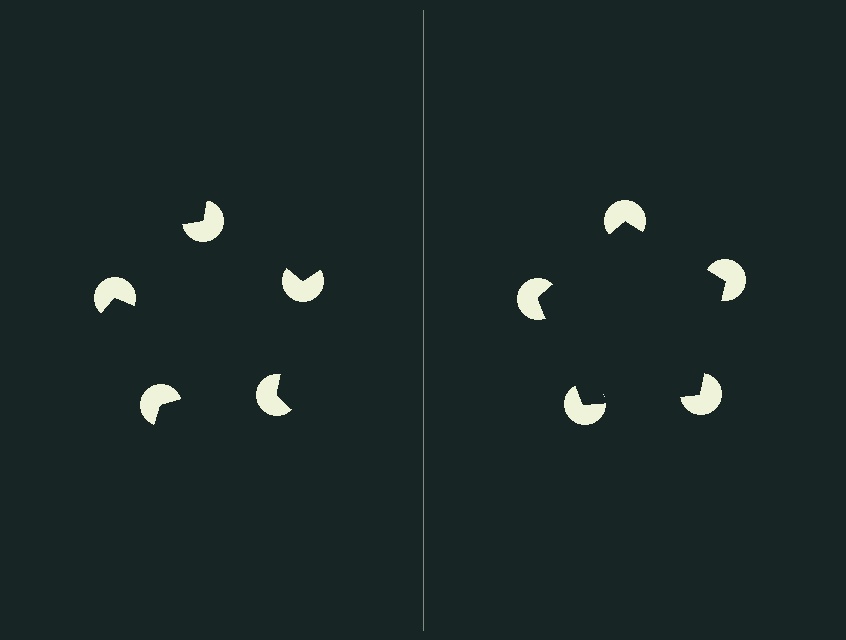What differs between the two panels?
The pac-man discs are positioned identically on both sides; only the wedge orientations differ. On the right they align to a pentagon; on the left they are misaligned.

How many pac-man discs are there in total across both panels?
10 — 5 on each side.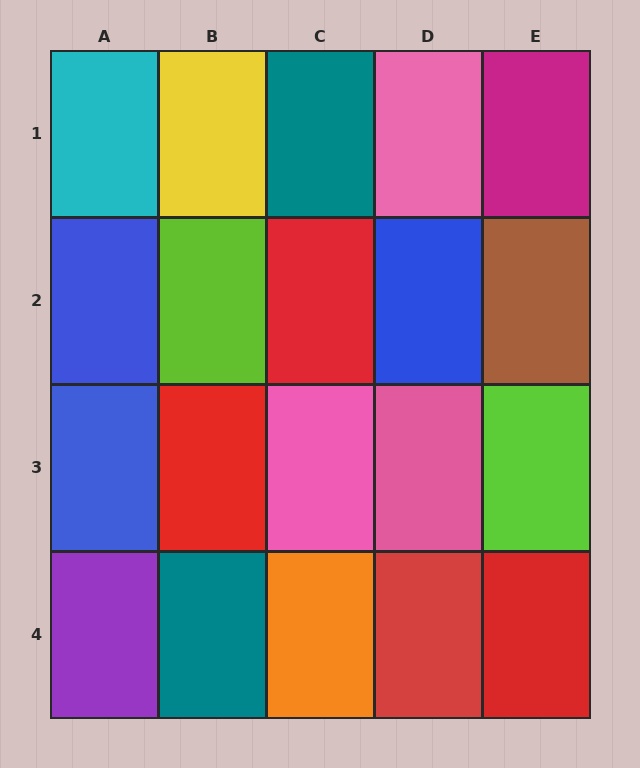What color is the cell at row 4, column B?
Teal.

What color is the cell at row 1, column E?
Magenta.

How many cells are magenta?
1 cell is magenta.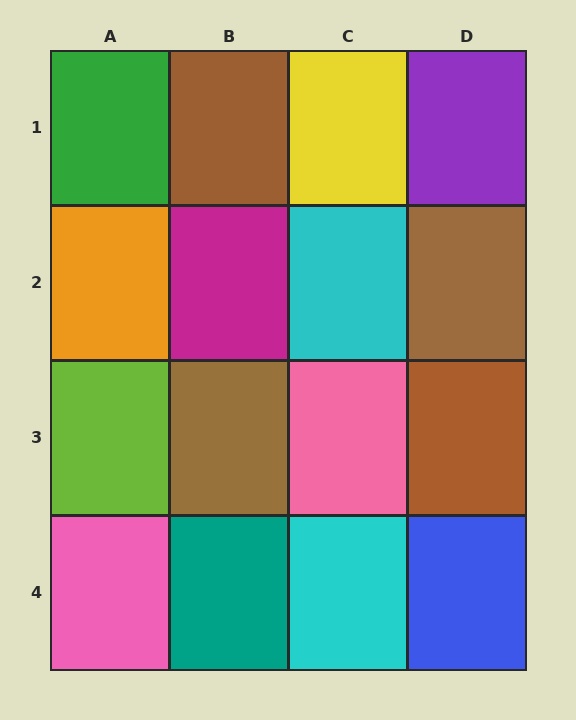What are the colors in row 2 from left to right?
Orange, magenta, cyan, brown.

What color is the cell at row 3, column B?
Brown.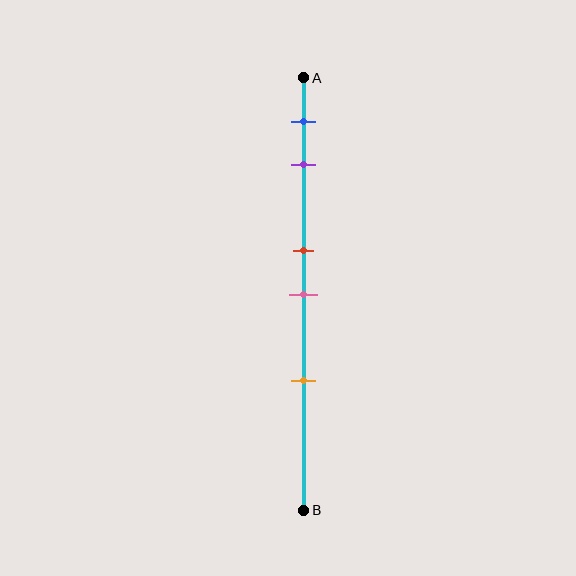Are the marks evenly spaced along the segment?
No, the marks are not evenly spaced.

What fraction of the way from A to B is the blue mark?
The blue mark is approximately 10% (0.1) of the way from A to B.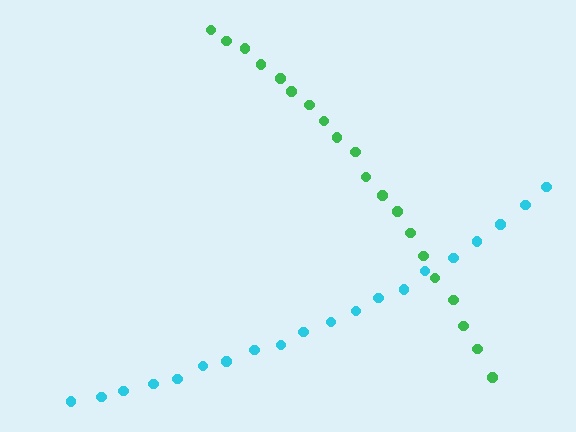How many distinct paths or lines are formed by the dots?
There are 2 distinct paths.